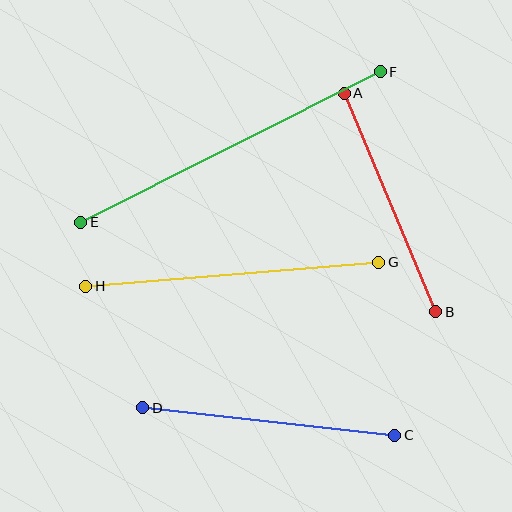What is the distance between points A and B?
The distance is approximately 237 pixels.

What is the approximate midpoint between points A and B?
The midpoint is at approximately (390, 202) pixels.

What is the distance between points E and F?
The distance is approximately 335 pixels.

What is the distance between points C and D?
The distance is approximately 254 pixels.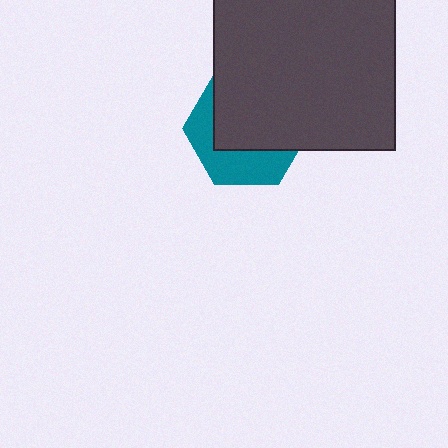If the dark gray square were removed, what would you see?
You would see the complete teal hexagon.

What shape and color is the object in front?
The object in front is a dark gray square.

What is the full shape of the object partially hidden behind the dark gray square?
The partially hidden object is a teal hexagon.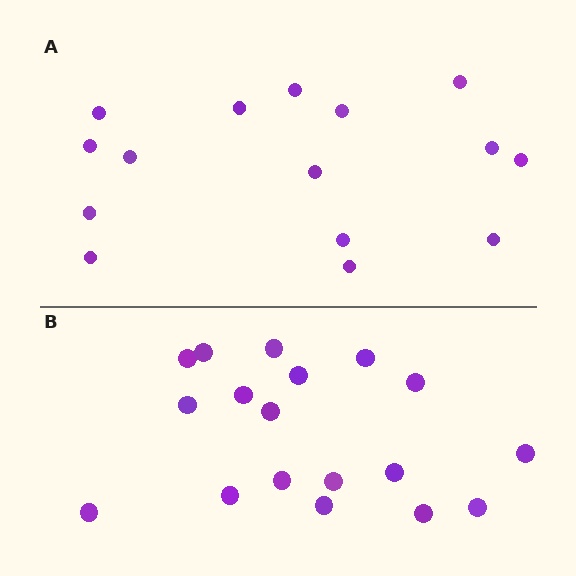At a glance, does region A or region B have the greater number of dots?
Region B (the bottom region) has more dots.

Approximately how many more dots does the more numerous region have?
Region B has just a few more — roughly 2 or 3 more dots than region A.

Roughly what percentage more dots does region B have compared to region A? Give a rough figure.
About 20% more.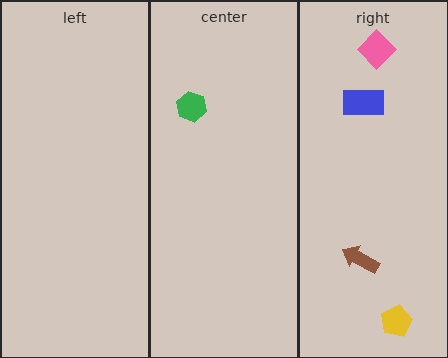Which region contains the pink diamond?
The right region.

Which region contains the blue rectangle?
The right region.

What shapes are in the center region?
The green hexagon.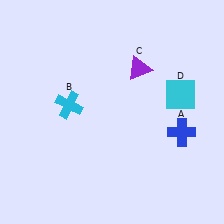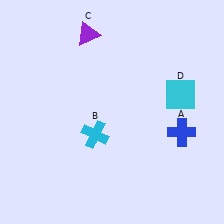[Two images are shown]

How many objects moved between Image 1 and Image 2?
2 objects moved between the two images.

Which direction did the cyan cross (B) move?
The cyan cross (B) moved down.